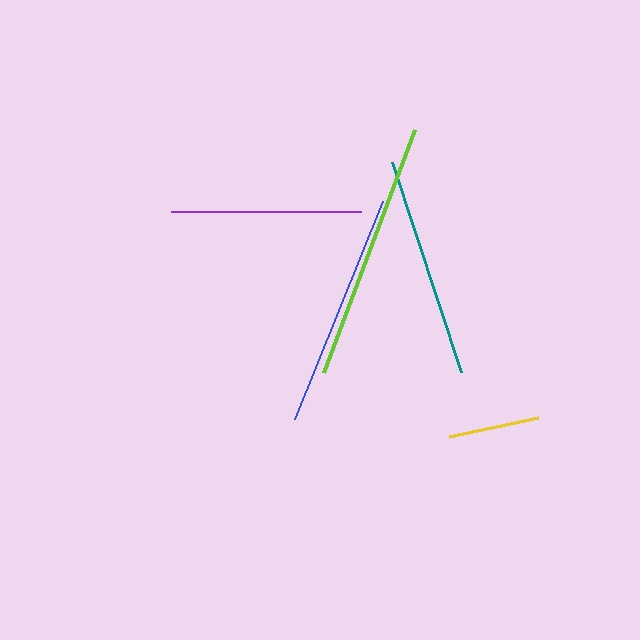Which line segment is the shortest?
The yellow line is the shortest at approximately 90 pixels.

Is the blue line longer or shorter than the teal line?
The blue line is longer than the teal line.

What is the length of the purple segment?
The purple segment is approximately 190 pixels long.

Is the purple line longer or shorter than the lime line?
The lime line is longer than the purple line.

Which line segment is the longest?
The lime line is the longest at approximately 259 pixels.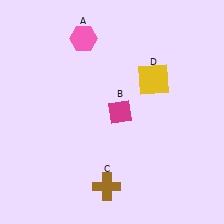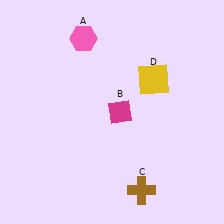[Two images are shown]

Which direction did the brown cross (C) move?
The brown cross (C) moved right.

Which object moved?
The brown cross (C) moved right.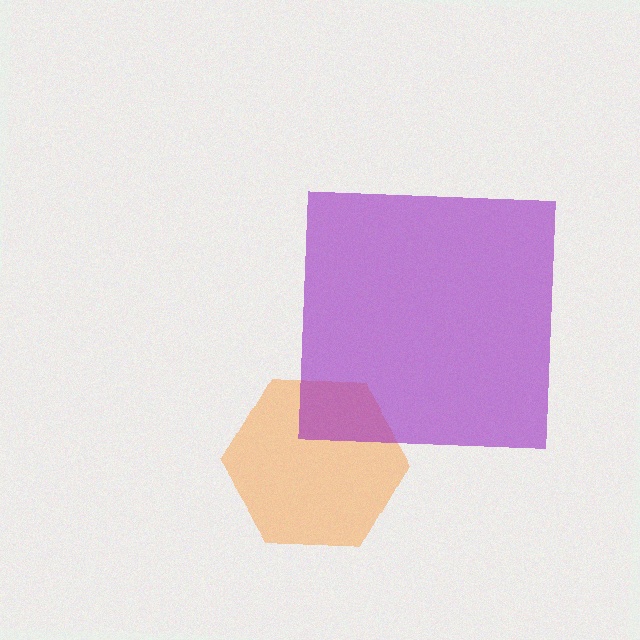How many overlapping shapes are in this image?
There are 2 overlapping shapes in the image.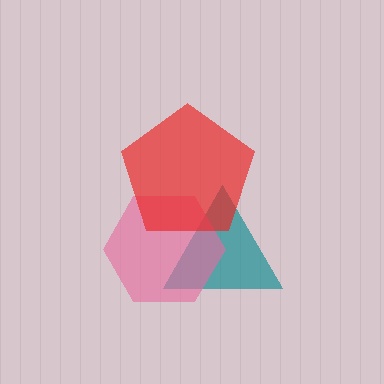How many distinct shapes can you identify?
There are 3 distinct shapes: a teal triangle, a pink hexagon, a red pentagon.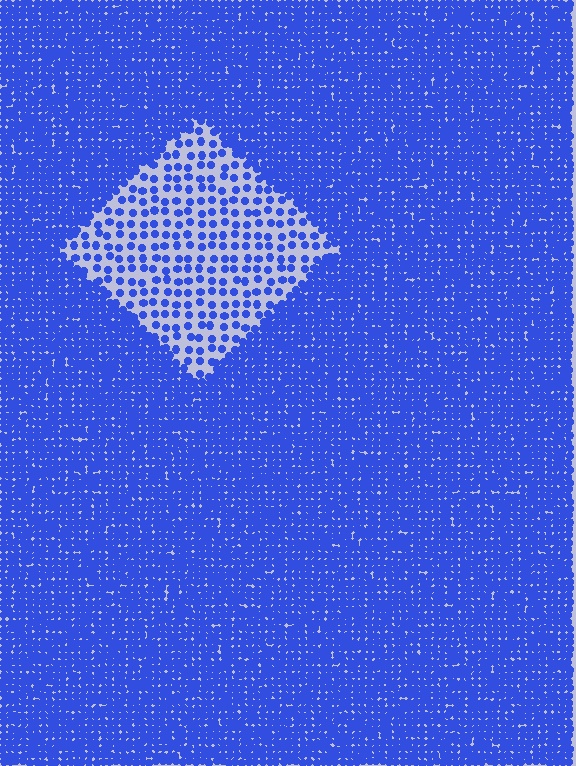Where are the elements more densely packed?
The elements are more densely packed outside the diamond boundary.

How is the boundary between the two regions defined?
The boundary is defined by a change in element density (approximately 3.0x ratio). All elements are the same color, size, and shape.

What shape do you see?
I see a diamond.